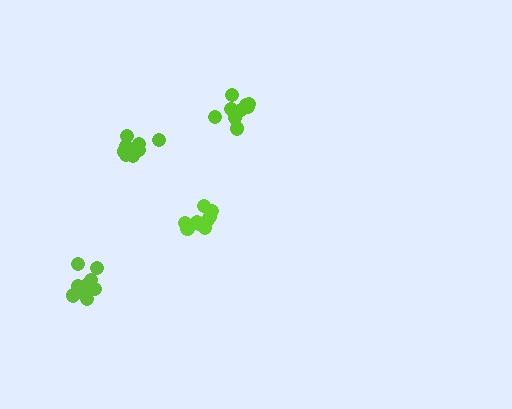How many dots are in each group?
Group 1: 8 dots, Group 2: 11 dots, Group 3: 11 dots, Group 4: 10 dots (40 total).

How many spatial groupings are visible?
There are 4 spatial groupings.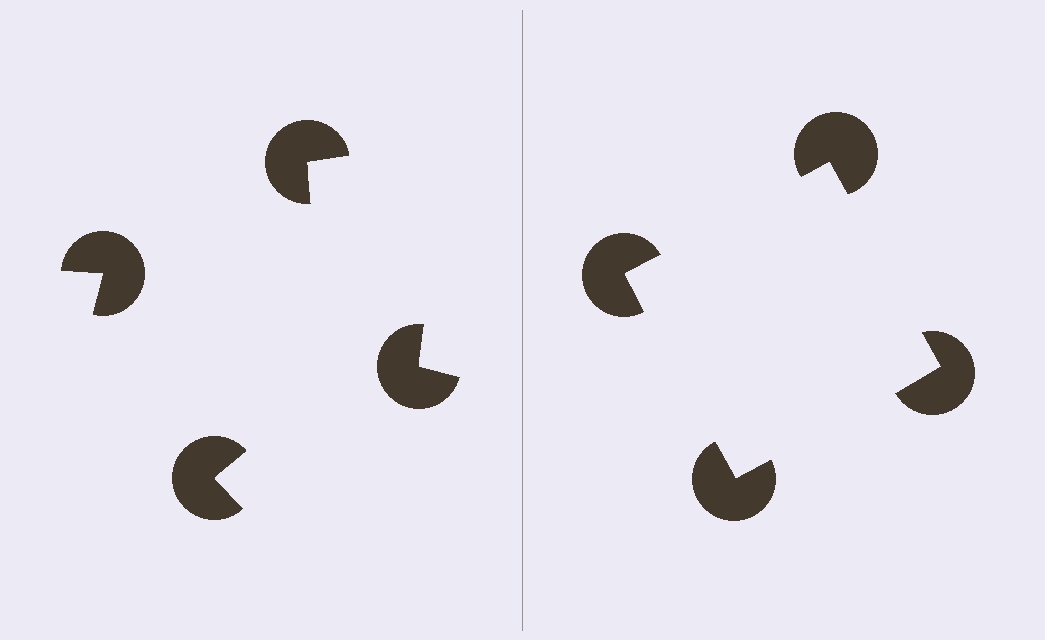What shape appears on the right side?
An illusory square.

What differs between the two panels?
The pac-man discs are positioned identically on both sides; only the wedge orientations differ. On the right they align to a square; on the left they are misaligned.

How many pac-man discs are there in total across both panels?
8 — 4 on each side.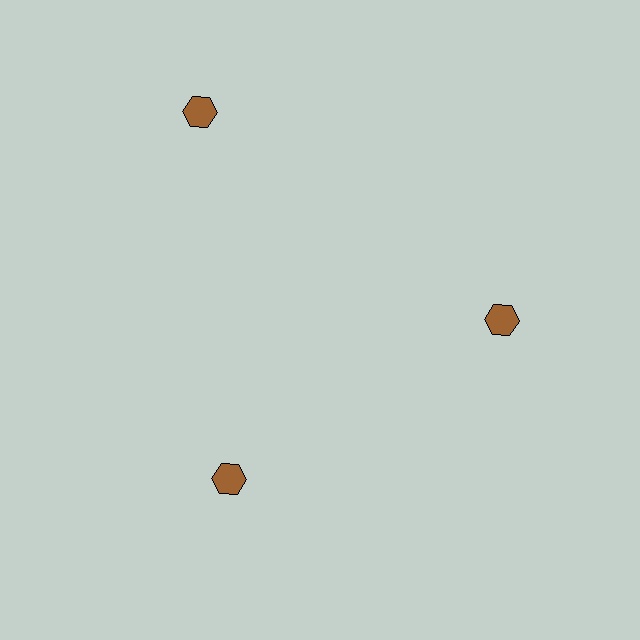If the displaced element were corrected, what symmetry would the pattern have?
It would have 3-fold rotational symmetry — the pattern would map onto itself every 120 degrees.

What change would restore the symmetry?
The symmetry would be restored by moving it inward, back onto the ring so that all 3 hexagons sit at equal angles and equal distance from the center.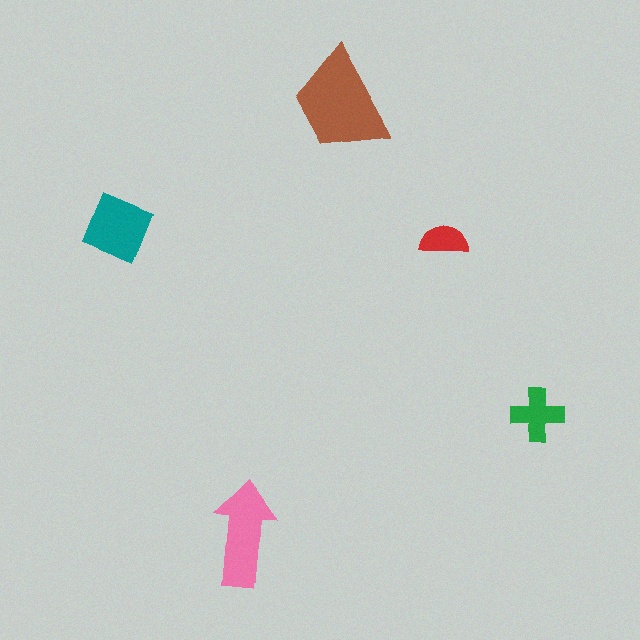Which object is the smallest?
The red semicircle.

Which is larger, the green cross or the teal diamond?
The teal diamond.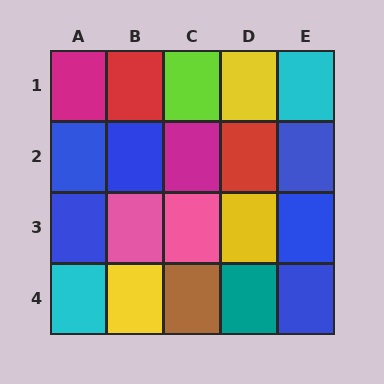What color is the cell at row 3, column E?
Blue.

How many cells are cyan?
2 cells are cyan.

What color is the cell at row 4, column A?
Cyan.